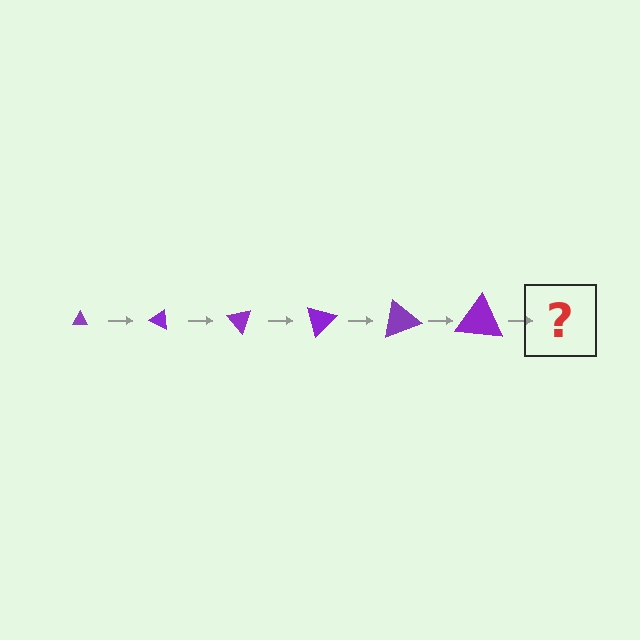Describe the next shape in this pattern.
It should be a triangle, larger than the previous one and rotated 150 degrees from the start.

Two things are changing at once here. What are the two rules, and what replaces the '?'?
The two rules are that the triangle grows larger each step and it rotates 25 degrees each step. The '?' should be a triangle, larger than the previous one and rotated 150 degrees from the start.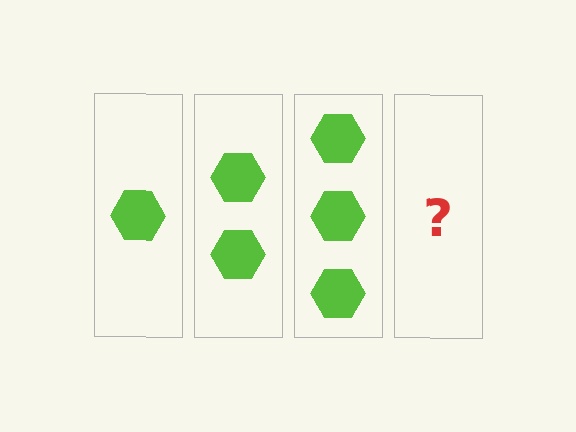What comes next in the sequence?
The next element should be 4 hexagons.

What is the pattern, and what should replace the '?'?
The pattern is that each step adds one more hexagon. The '?' should be 4 hexagons.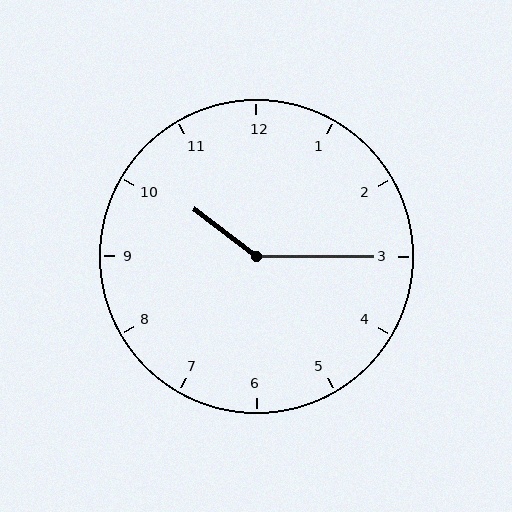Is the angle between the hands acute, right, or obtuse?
It is obtuse.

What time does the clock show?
10:15.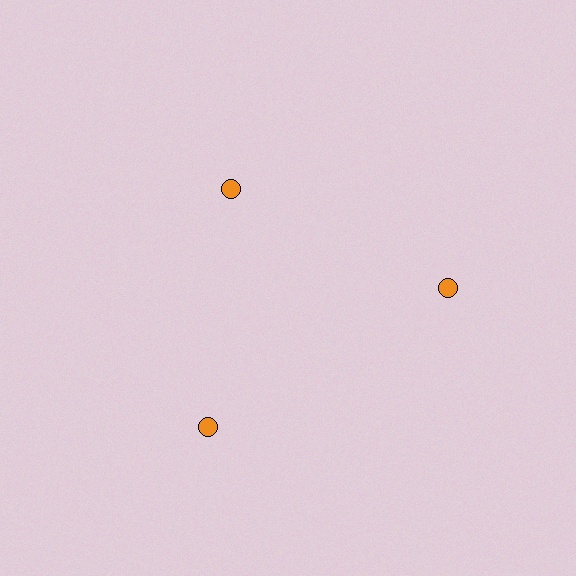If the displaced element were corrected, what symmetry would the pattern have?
It would have 3-fold rotational symmetry — the pattern would map onto itself every 120 degrees.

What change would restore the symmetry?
The symmetry would be restored by moving it outward, back onto the ring so that all 3 circles sit at equal angles and equal distance from the center.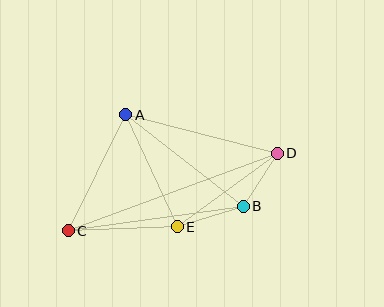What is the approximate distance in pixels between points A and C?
The distance between A and C is approximately 129 pixels.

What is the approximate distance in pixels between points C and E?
The distance between C and E is approximately 109 pixels.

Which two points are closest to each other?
Points B and D are closest to each other.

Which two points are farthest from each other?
Points C and D are farthest from each other.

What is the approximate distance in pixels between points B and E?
The distance between B and E is approximately 69 pixels.